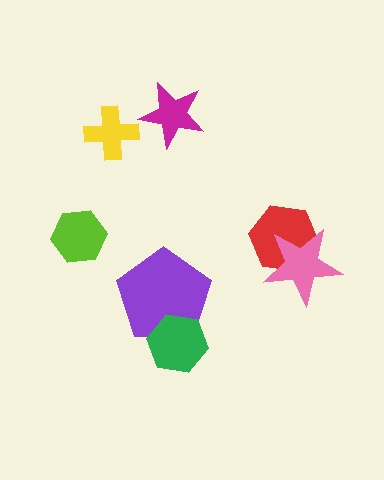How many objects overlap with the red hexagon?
1 object overlaps with the red hexagon.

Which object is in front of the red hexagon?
The pink star is in front of the red hexagon.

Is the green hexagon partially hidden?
No, no other shape covers it.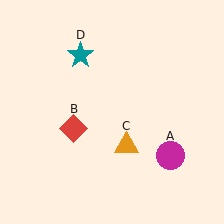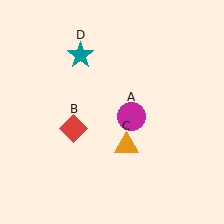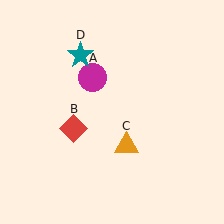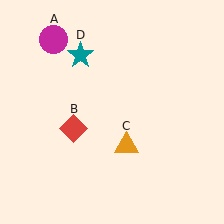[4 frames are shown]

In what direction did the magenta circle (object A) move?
The magenta circle (object A) moved up and to the left.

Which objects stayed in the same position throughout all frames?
Red diamond (object B) and orange triangle (object C) and teal star (object D) remained stationary.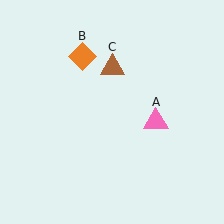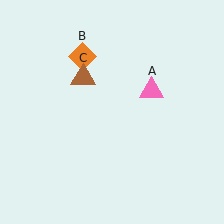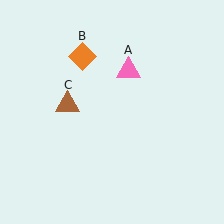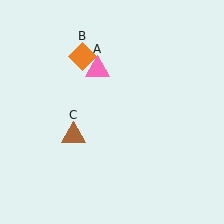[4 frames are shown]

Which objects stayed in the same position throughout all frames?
Orange diamond (object B) remained stationary.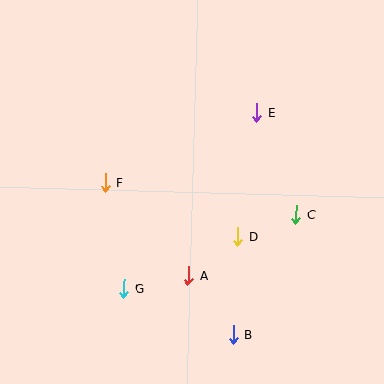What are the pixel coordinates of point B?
Point B is at (234, 334).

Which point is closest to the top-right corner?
Point E is closest to the top-right corner.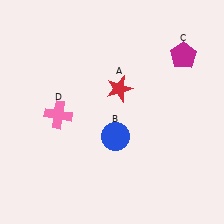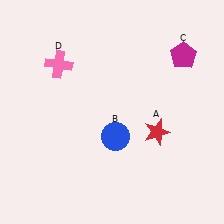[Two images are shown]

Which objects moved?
The objects that moved are: the red star (A), the pink cross (D).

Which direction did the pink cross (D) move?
The pink cross (D) moved up.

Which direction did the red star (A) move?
The red star (A) moved down.